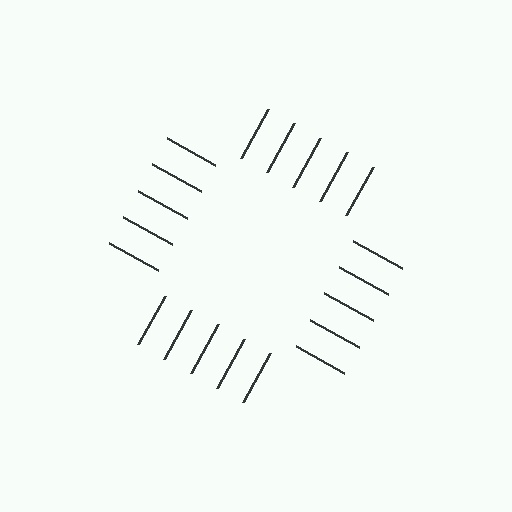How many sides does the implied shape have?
4 sides — the line-ends trace a square.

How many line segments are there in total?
20 — 5 along each of the 4 edges.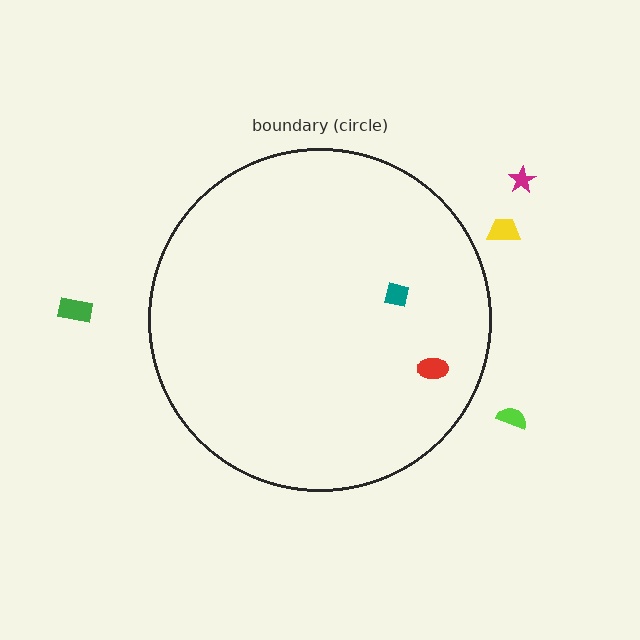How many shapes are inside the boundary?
2 inside, 4 outside.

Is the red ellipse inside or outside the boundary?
Inside.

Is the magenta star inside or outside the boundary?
Outside.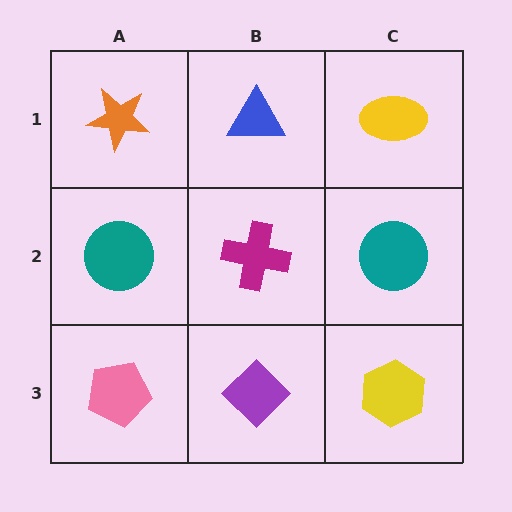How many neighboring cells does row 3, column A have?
2.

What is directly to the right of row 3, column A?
A purple diamond.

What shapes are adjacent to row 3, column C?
A teal circle (row 2, column C), a purple diamond (row 3, column B).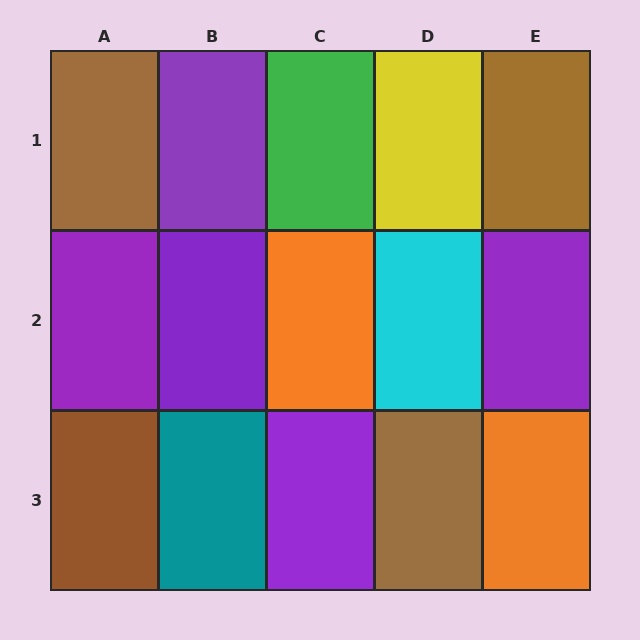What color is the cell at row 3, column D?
Brown.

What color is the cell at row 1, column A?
Brown.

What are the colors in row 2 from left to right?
Purple, purple, orange, cyan, purple.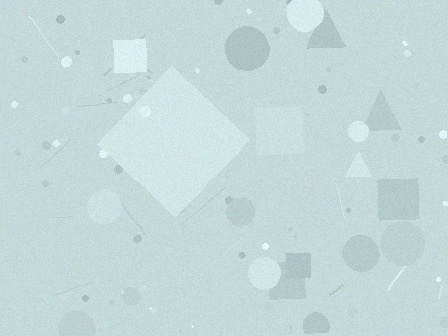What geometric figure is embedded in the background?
A diamond is embedded in the background.